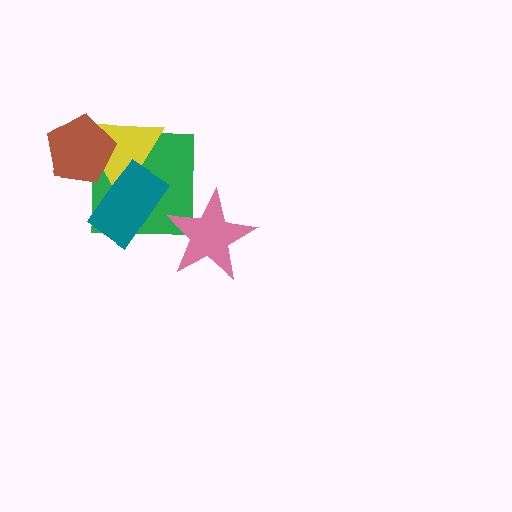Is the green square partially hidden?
Yes, it is partially covered by another shape.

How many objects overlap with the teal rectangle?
2 objects overlap with the teal rectangle.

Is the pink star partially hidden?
No, no other shape covers it.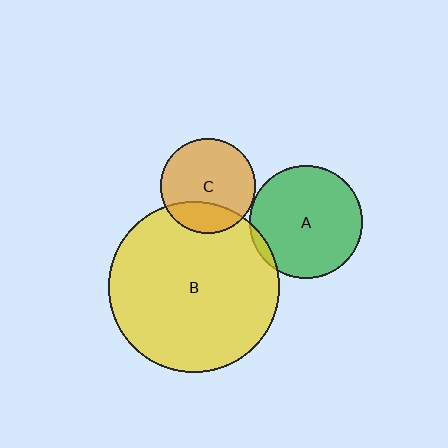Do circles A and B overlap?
Yes.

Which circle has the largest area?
Circle B (yellow).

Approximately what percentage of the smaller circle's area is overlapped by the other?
Approximately 5%.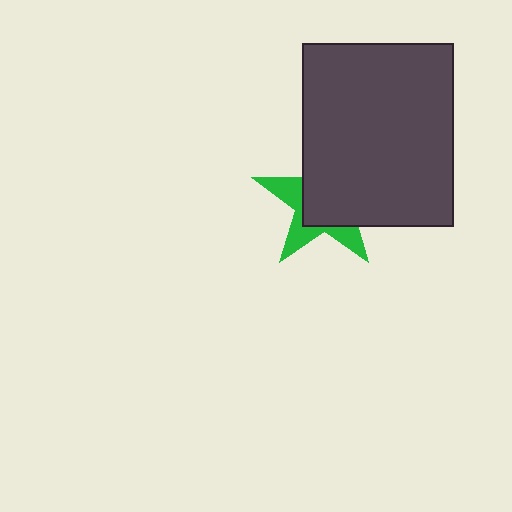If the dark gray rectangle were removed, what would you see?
You would see the complete green star.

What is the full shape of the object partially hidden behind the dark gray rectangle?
The partially hidden object is a green star.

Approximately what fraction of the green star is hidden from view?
Roughly 63% of the green star is hidden behind the dark gray rectangle.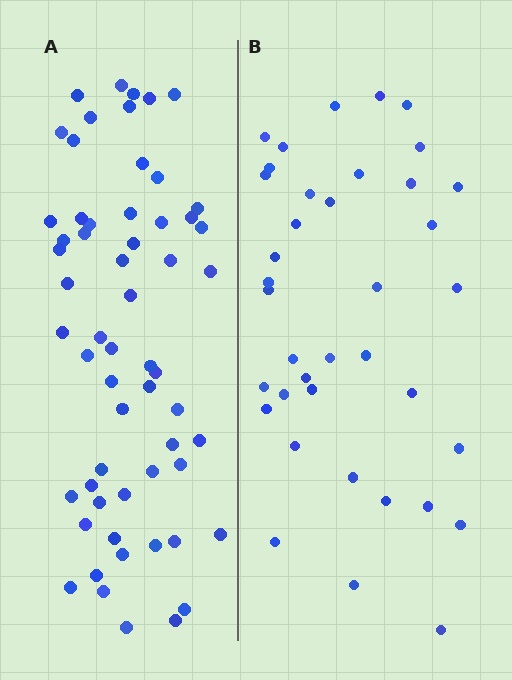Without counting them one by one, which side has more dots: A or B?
Region A (the left region) has more dots.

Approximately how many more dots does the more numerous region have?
Region A has approximately 20 more dots than region B.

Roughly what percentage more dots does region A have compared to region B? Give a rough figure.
About 55% more.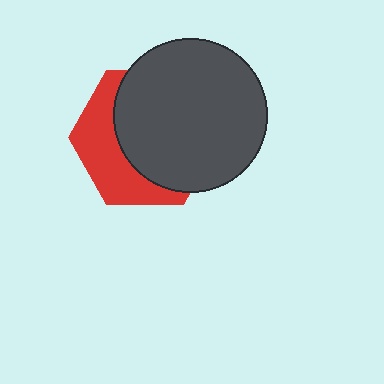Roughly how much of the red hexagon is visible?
A small part of it is visible (roughly 38%).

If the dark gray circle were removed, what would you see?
You would see the complete red hexagon.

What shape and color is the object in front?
The object in front is a dark gray circle.